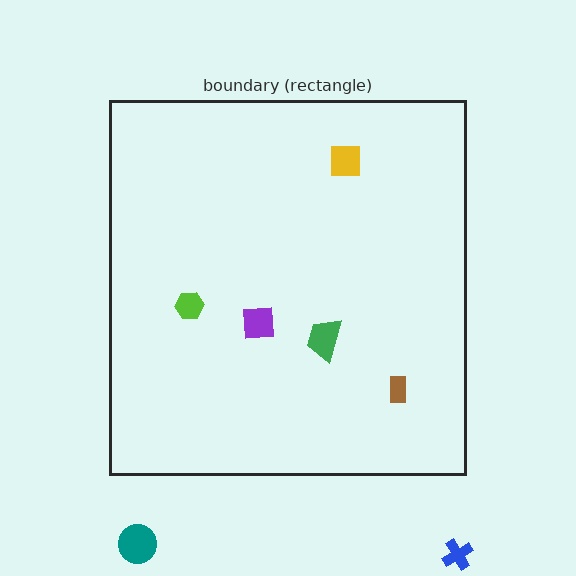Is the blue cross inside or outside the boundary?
Outside.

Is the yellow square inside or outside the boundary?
Inside.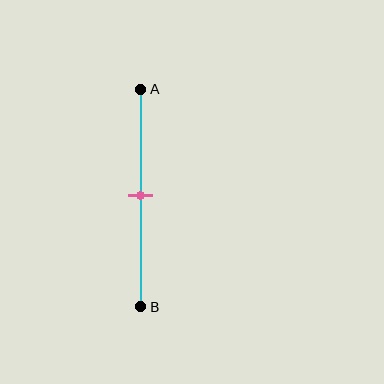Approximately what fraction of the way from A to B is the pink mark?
The pink mark is approximately 50% of the way from A to B.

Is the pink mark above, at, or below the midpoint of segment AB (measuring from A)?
The pink mark is approximately at the midpoint of segment AB.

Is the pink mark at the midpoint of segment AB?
Yes, the mark is approximately at the midpoint.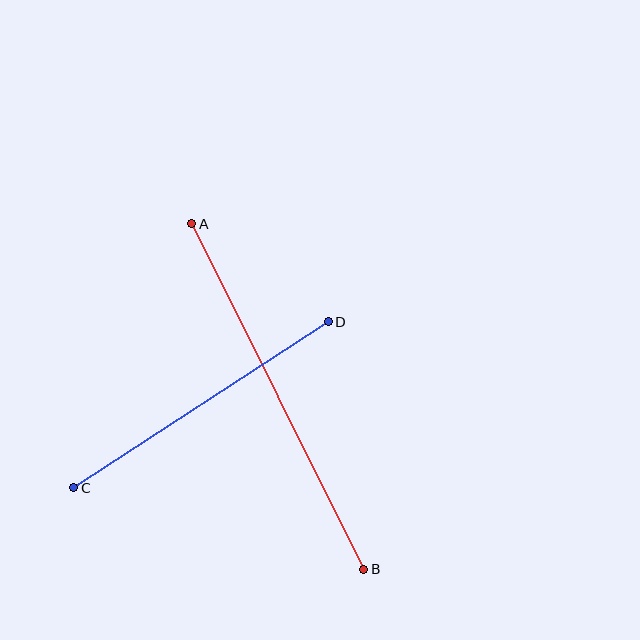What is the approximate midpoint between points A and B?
The midpoint is at approximately (278, 396) pixels.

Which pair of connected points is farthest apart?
Points A and B are farthest apart.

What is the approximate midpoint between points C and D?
The midpoint is at approximately (201, 405) pixels.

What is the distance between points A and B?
The distance is approximately 386 pixels.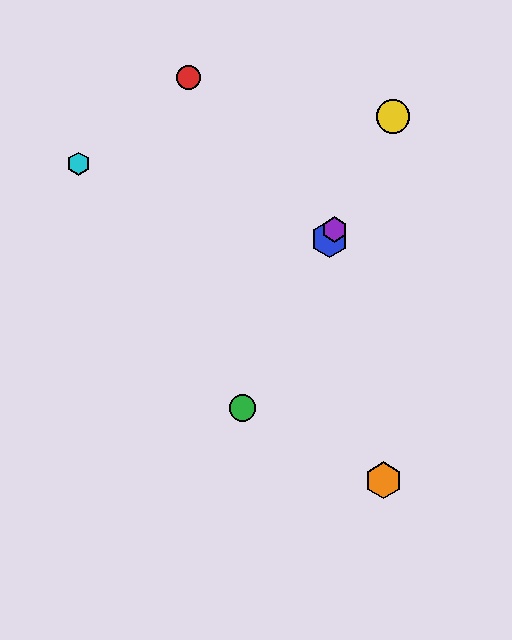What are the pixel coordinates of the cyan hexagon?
The cyan hexagon is at (78, 164).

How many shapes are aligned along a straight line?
4 shapes (the blue hexagon, the green circle, the yellow circle, the purple hexagon) are aligned along a straight line.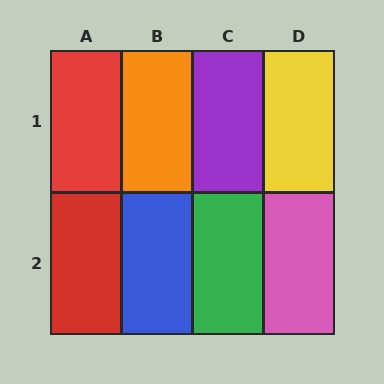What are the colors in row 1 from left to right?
Red, orange, purple, yellow.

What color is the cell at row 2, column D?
Pink.